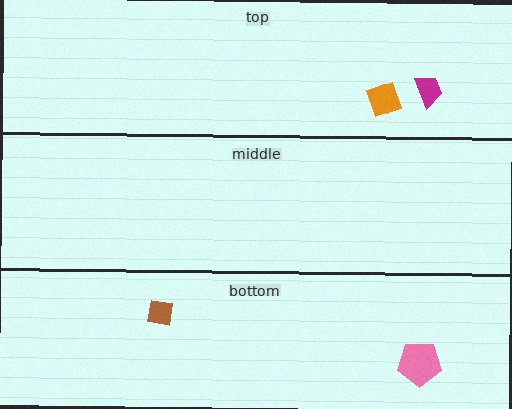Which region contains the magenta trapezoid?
The top region.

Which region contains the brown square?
The bottom region.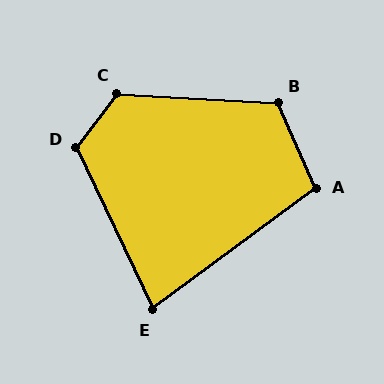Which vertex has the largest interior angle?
C, at approximately 123 degrees.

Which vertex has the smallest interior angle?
E, at approximately 79 degrees.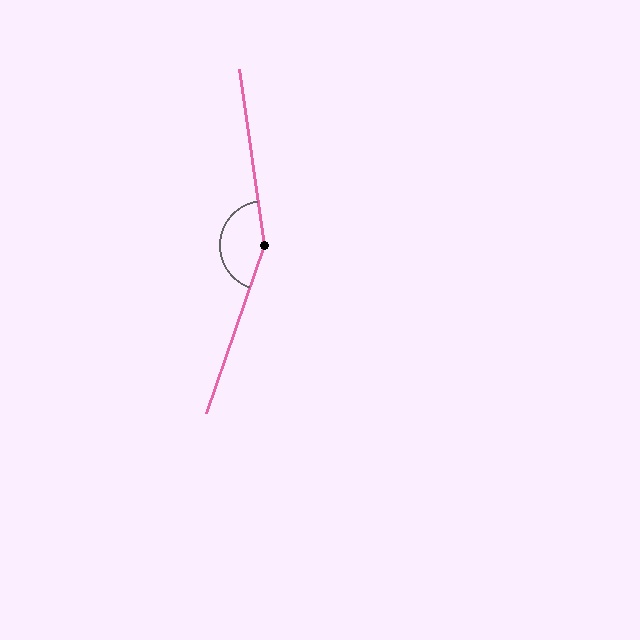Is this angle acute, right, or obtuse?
It is obtuse.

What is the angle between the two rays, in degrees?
Approximately 153 degrees.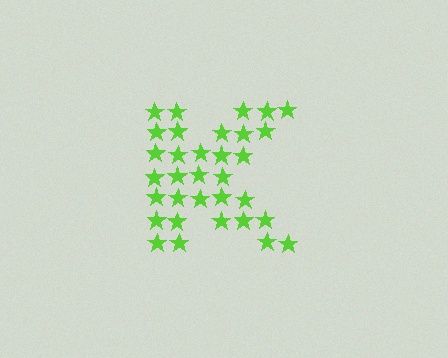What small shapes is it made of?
It is made of small stars.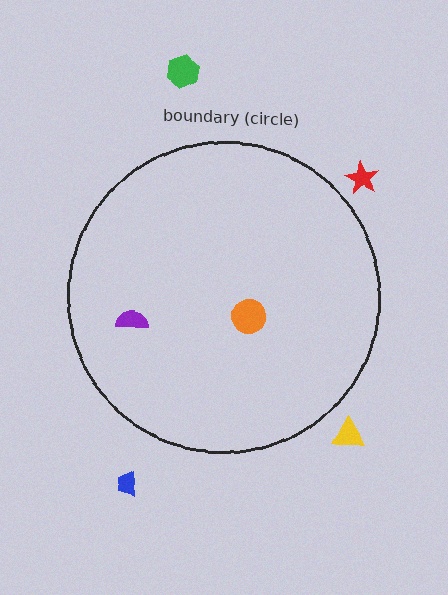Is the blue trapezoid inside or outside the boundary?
Outside.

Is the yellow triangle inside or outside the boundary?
Outside.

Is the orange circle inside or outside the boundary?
Inside.